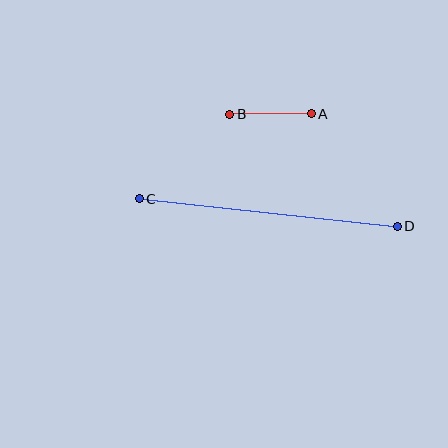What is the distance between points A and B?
The distance is approximately 81 pixels.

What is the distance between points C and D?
The distance is approximately 260 pixels.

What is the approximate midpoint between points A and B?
The midpoint is at approximately (271, 114) pixels.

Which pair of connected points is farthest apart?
Points C and D are farthest apart.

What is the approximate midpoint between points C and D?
The midpoint is at approximately (268, 213) pixels.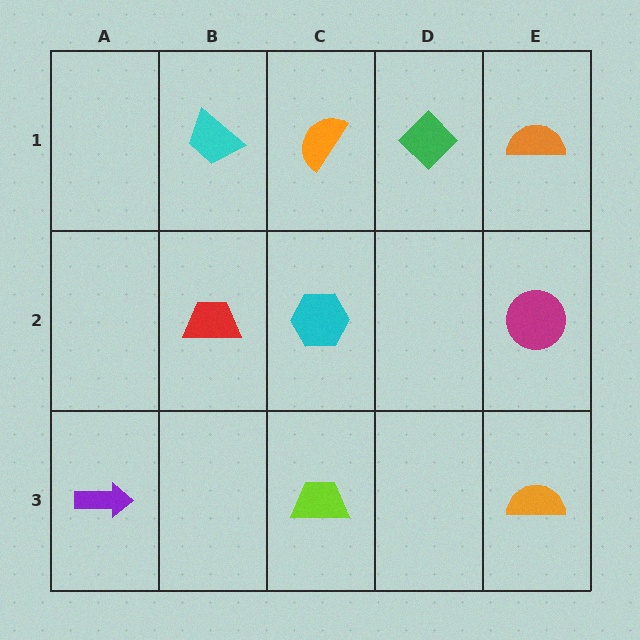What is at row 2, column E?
A magenta circle.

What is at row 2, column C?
A cyan hexagon.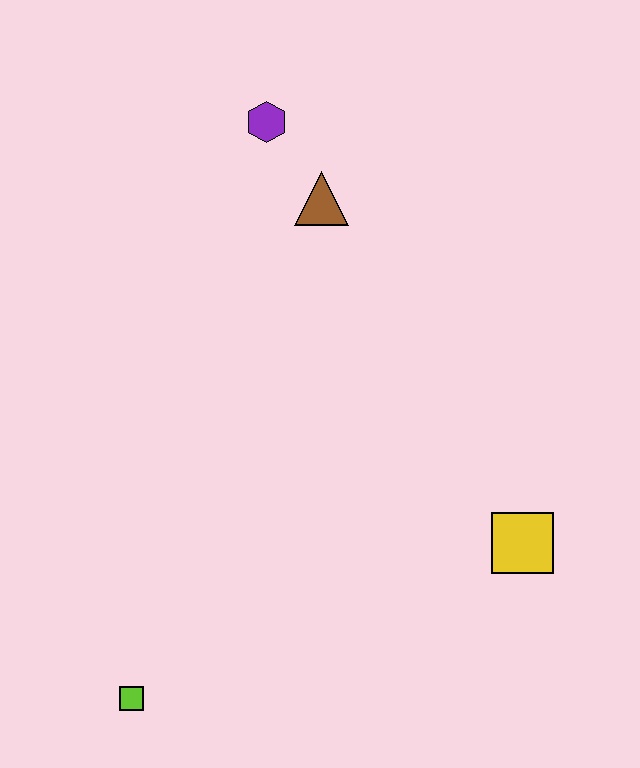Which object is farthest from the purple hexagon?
The lime square is farthest from the purple hexagon.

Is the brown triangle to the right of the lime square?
Yes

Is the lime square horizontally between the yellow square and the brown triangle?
No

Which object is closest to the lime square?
The yellow square is closest to the lime square.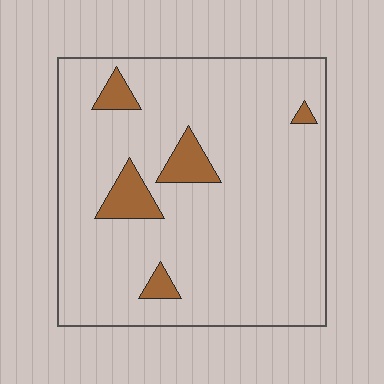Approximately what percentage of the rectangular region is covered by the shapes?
Approximately 10%.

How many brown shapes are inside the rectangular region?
5.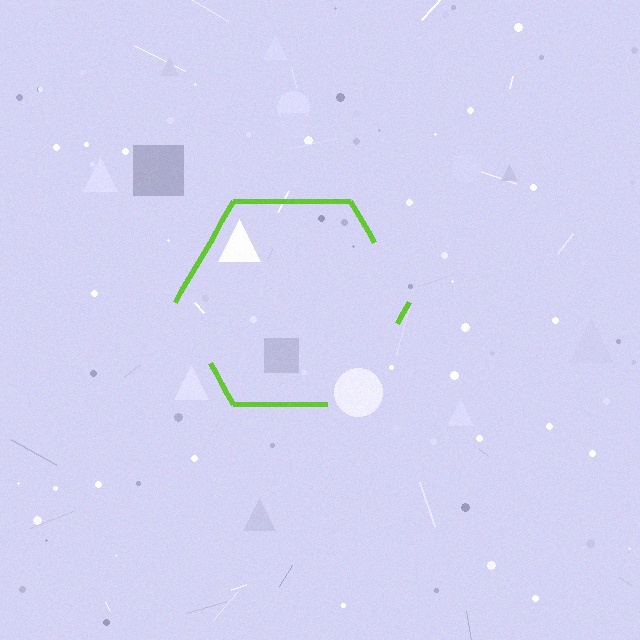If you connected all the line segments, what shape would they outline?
They would outline a hexagon.